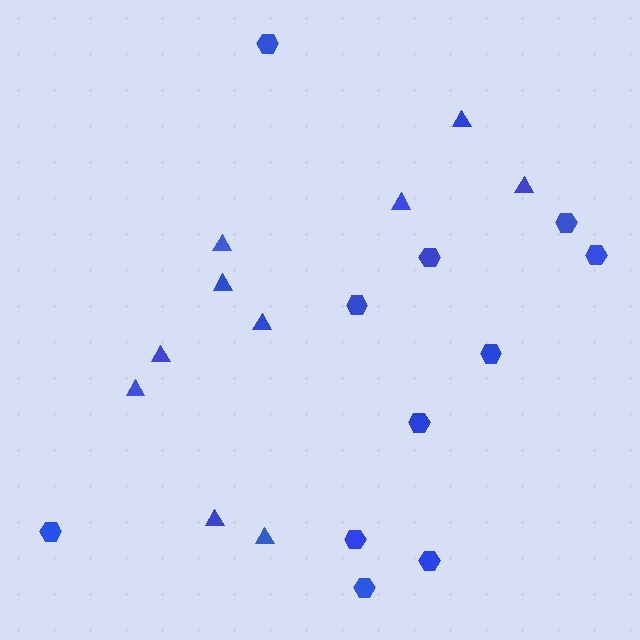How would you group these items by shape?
There are 2 groups: one group of triangles (10) and one group of hexagons (11).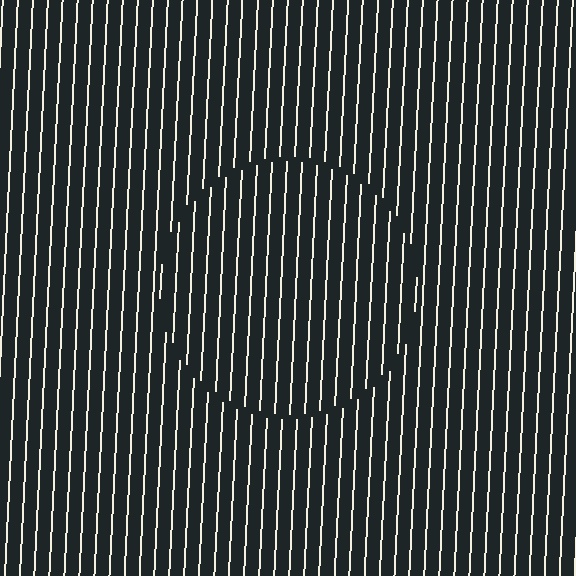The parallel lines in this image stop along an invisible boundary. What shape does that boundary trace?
An illusory circle. The interior of the shape contains the same grating, shifted by half a period — the contour is defined by the phase discontinuity where line-ends from the inner and outer gratings abut.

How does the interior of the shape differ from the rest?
The interior of the shape contains the same grating, shifted by half a period — the contour is defined by the phase discontinuity where line-ends from the inner and outer gratings abut.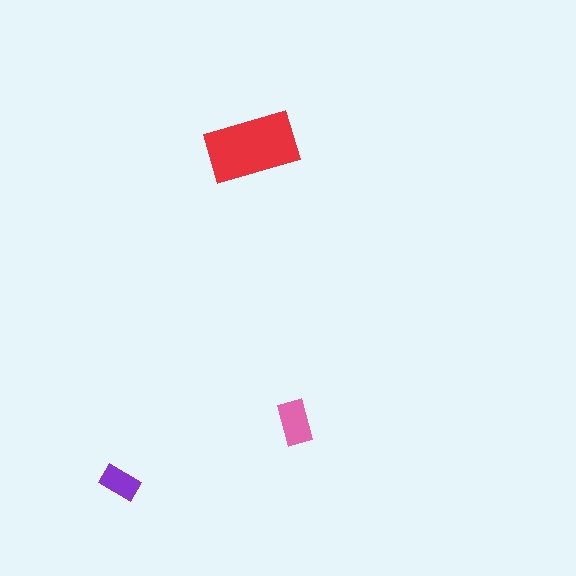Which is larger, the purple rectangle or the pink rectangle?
The pink one.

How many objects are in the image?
There are 3 objects in the image.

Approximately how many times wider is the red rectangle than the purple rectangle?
About 2.5 times wider.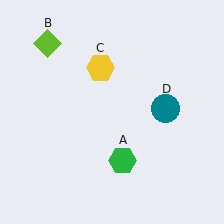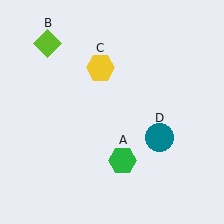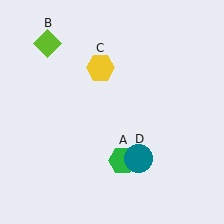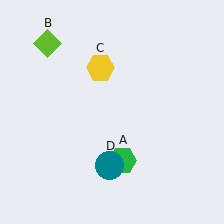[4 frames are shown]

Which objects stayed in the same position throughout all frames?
Green hexagon (object A) and lime diamond (object B) and yellow hexagon (object C) remained stationary.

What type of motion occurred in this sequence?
The teal circle (object D) rotated clockwise around the center of the scene.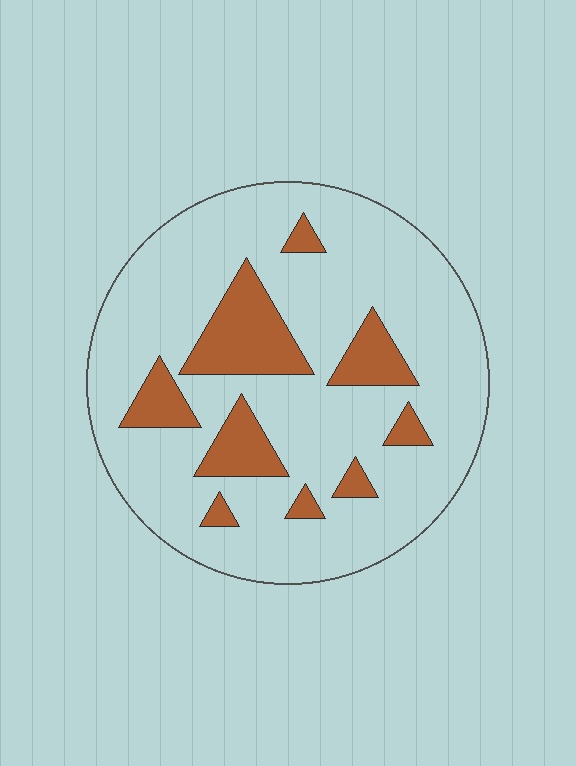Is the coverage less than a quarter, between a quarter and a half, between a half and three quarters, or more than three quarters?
Less than a quarter.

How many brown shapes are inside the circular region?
9.